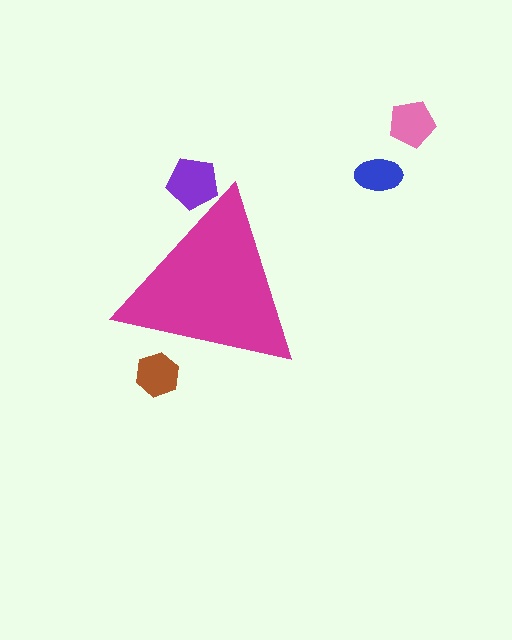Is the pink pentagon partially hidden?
No, the pink pentagon is fully visible.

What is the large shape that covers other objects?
A magenta triangle.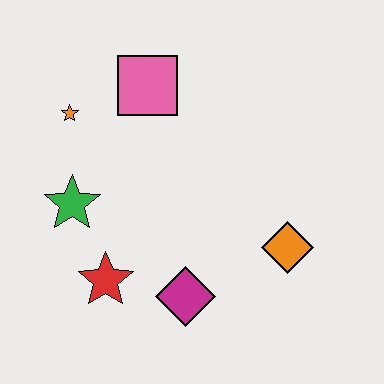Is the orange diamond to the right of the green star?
Yes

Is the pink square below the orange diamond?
No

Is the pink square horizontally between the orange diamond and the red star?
Yes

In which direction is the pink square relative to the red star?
The pink square is above the red star.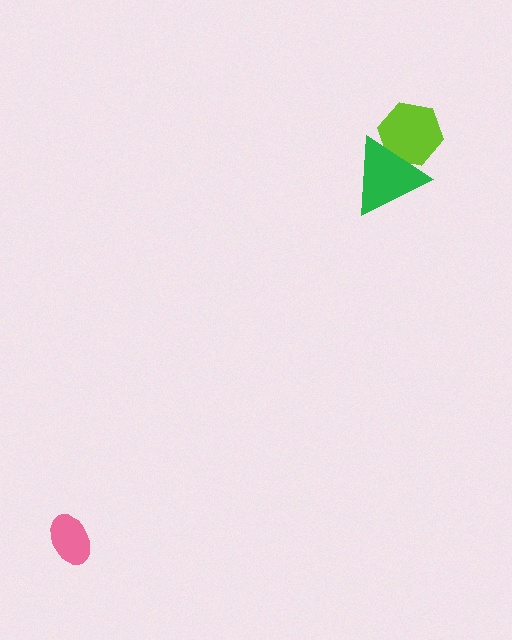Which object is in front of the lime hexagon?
The green triangle is in front of the lime hexagon.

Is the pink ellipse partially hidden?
No, no other shape covers it.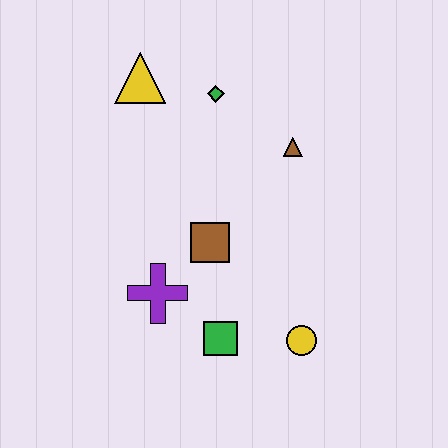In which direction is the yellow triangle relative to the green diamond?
The yellow triangle is to the left of the green diamond.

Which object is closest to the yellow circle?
The green square is closest to the yellow circle.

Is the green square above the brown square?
No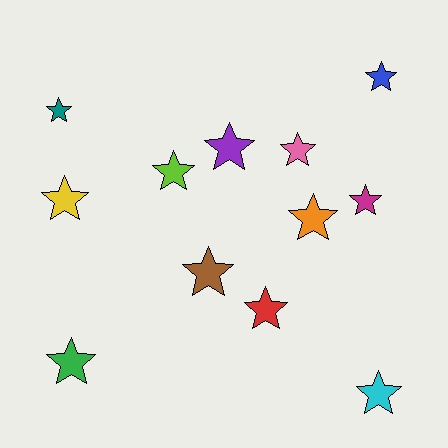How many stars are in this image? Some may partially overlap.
There are 12 stars.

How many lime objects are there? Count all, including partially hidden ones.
There is 1 lime object.